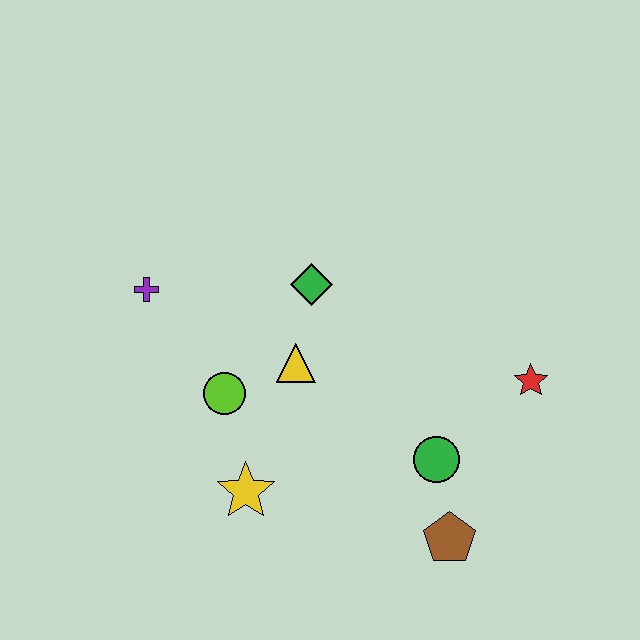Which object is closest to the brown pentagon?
The green circle is closest to the brown pentagon.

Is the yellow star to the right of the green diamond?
No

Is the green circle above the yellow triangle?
No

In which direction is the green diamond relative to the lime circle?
The green diamond is above the lime circle.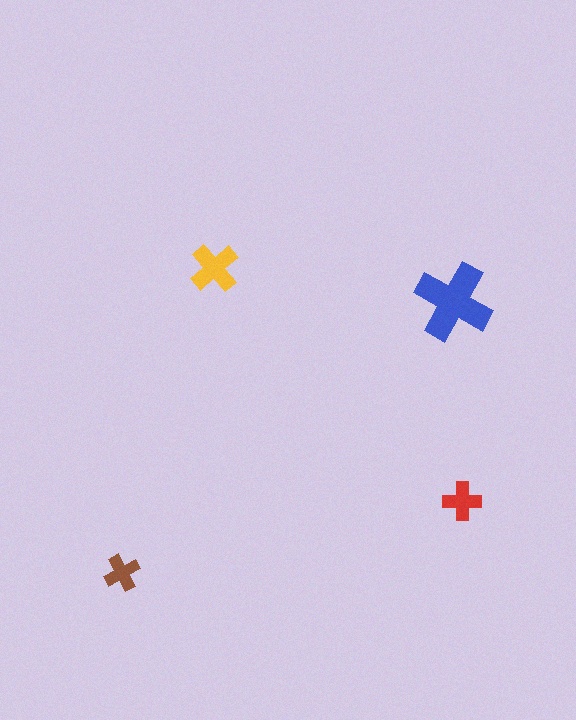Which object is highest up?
The yellow cross is topmost.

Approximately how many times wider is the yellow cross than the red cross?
About 1.5 times wider.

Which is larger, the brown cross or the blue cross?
The blue one.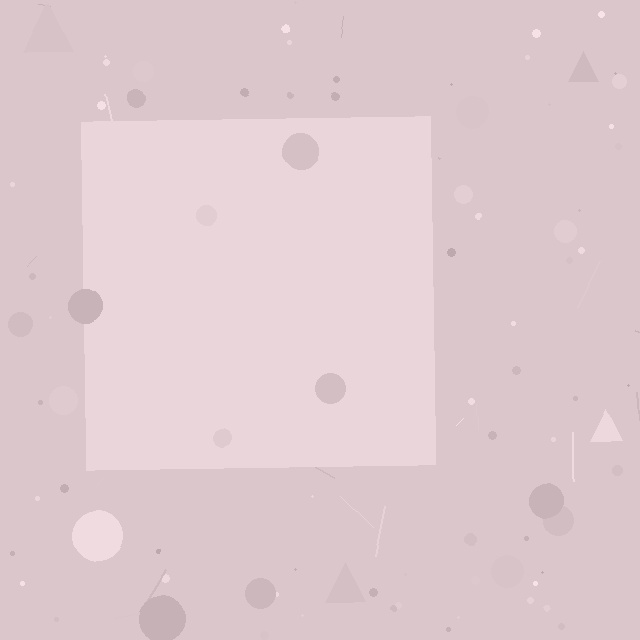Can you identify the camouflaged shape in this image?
The camouflaged shape is a square.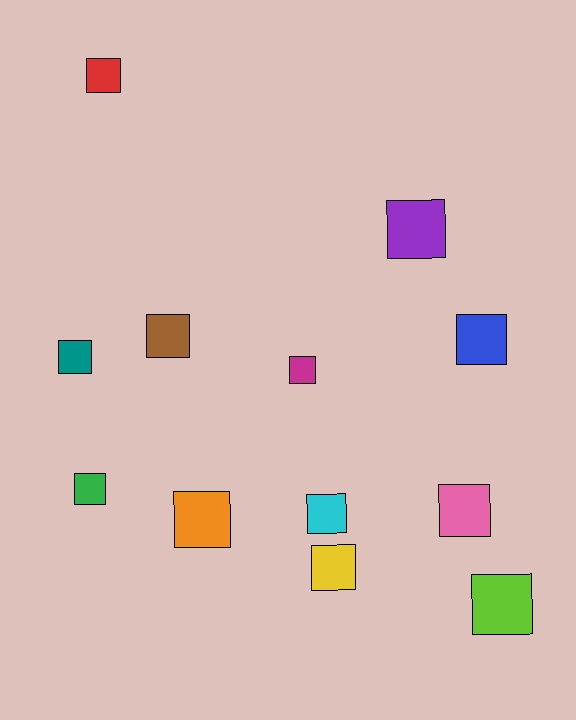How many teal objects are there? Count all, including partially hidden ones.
There is 1 teal object.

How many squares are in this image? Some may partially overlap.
There are 12 squares.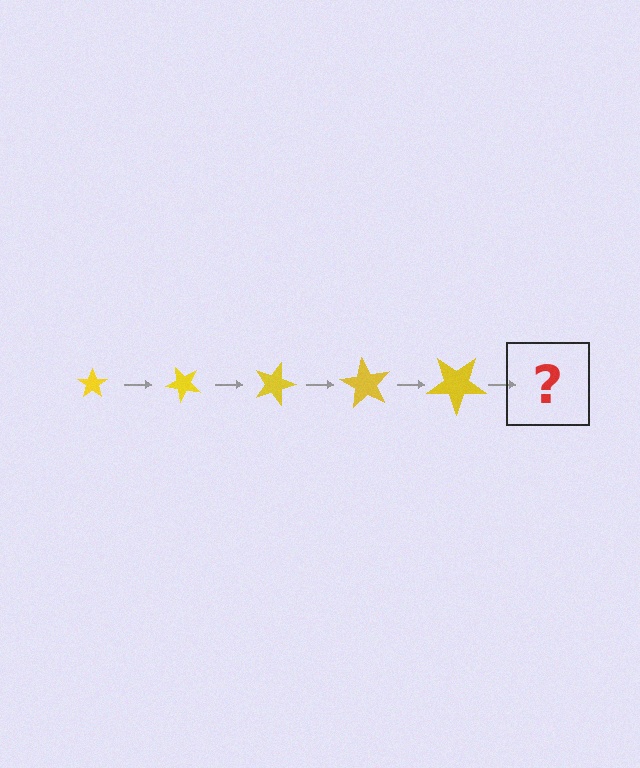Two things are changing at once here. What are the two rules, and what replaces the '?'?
The two rules are that the star grows larger each step and it rotates 45 degrees each step. The '?' should be a star, larger than the previous one and rotated 225 degrees from the start.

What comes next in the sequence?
The next element should be a star, larger than the previous one and rotated 225 degrees from the start.